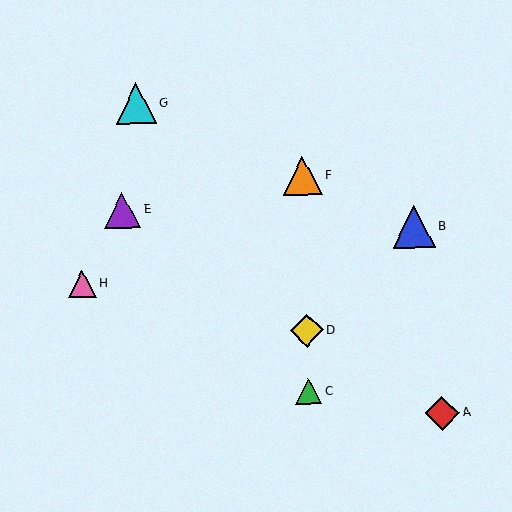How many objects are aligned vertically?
3 objects (C, D, F) are aligned vertically.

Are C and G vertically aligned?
No, C is at x≈309 and G is at x≈136.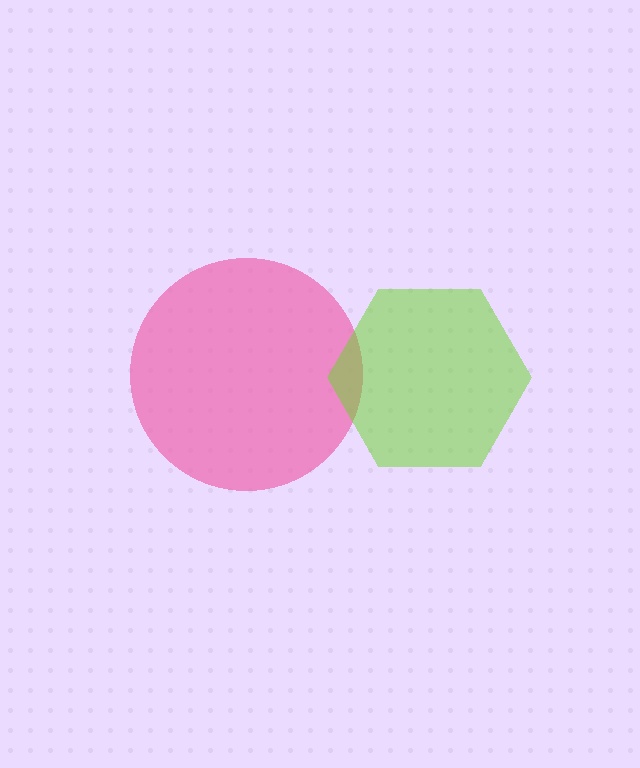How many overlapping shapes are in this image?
There are 2 overlapping shapes in the image.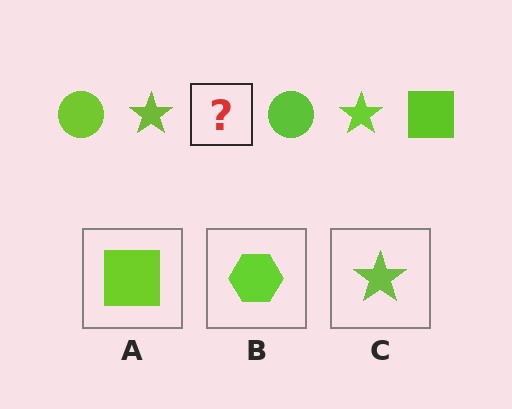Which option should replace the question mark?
Option A.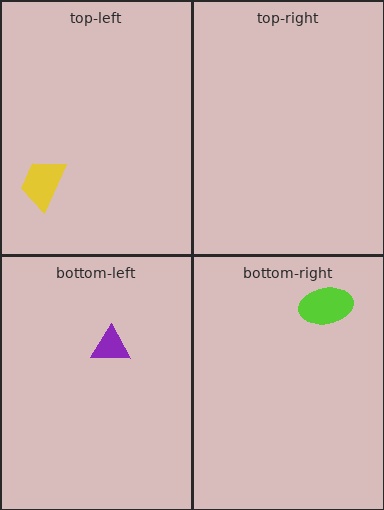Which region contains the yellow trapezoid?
The top-left region.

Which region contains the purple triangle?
The bottom-left region.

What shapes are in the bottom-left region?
The purple triangle.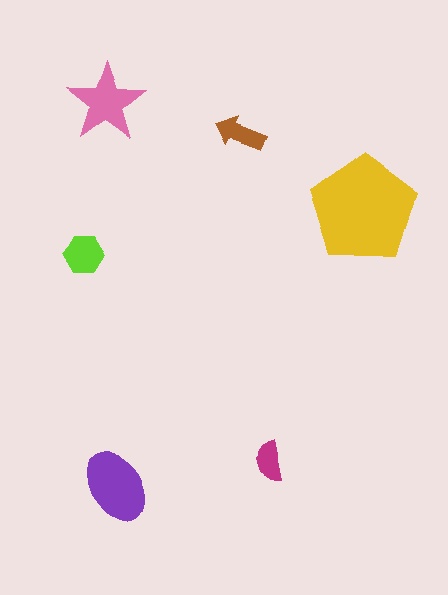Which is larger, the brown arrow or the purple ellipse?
The purple ellipse.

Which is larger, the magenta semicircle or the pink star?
The pink star.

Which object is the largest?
The yellow pentagon.